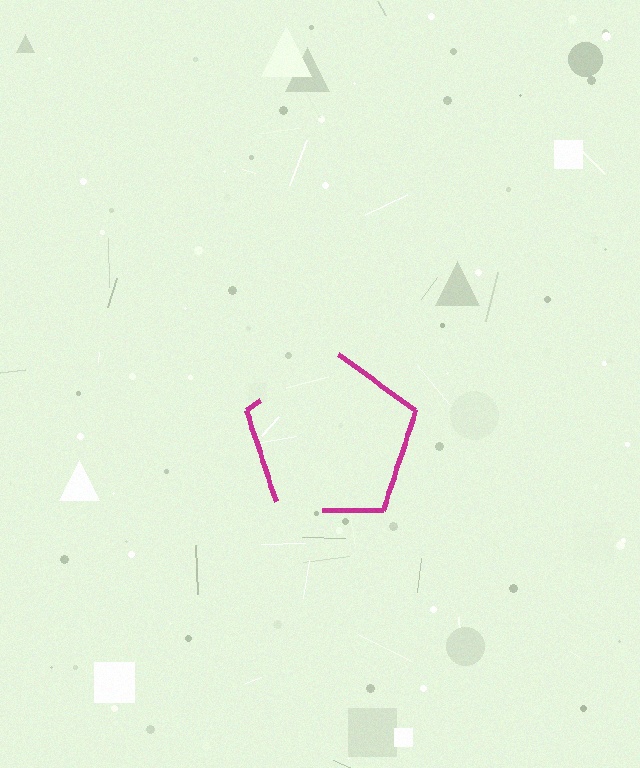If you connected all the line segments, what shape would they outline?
They would outline a pentagon.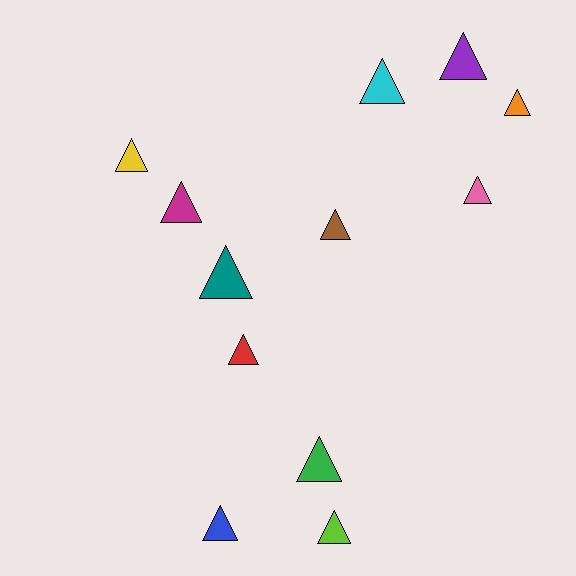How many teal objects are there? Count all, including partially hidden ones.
There is 1 teal object.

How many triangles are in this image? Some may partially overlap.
There are 12 triangles.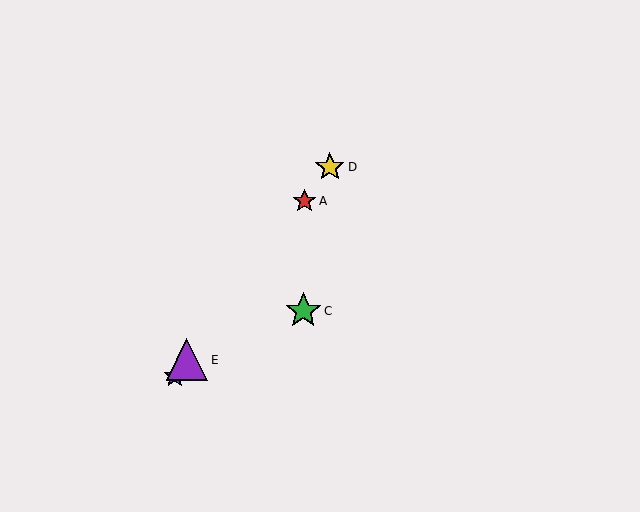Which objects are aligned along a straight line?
Objects A, B, D, E are aligned along a straight line.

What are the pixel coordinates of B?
Object B is at (175, 376).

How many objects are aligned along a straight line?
4 objects (A, B, D, E) are aligned along a straight line.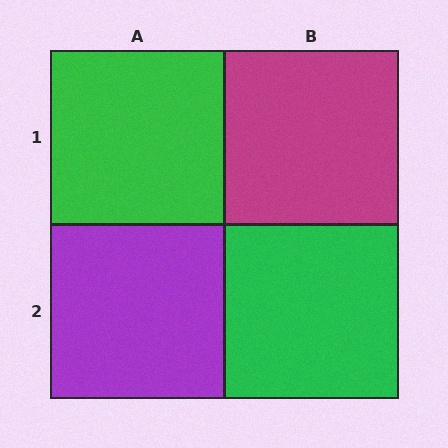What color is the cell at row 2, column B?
Green.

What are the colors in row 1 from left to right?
Green, magenta.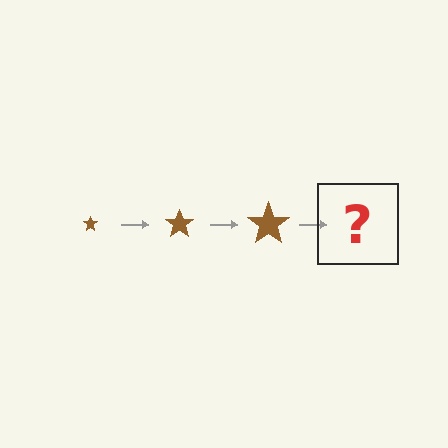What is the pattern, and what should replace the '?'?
The pattern is that the star gets progressively larger each step. The '?' should be a brown star, larger than the previous one.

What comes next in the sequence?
The next element should be a brown star, larger than the previous one.